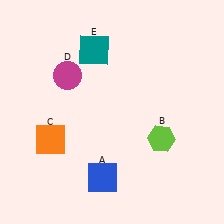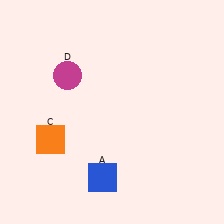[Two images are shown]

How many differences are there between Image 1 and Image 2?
There are 2 differences between the two images.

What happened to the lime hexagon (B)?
The lime hexagon (B) was removed in Image 2. It was in the bottom-right area of Image 1.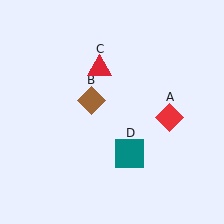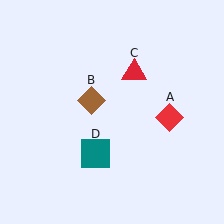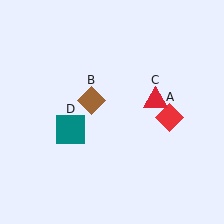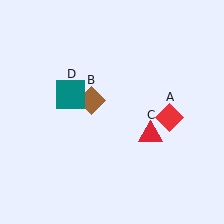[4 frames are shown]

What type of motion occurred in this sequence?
The red triangle (object C), teal square (object D) rotated clockwise around the center of the scene.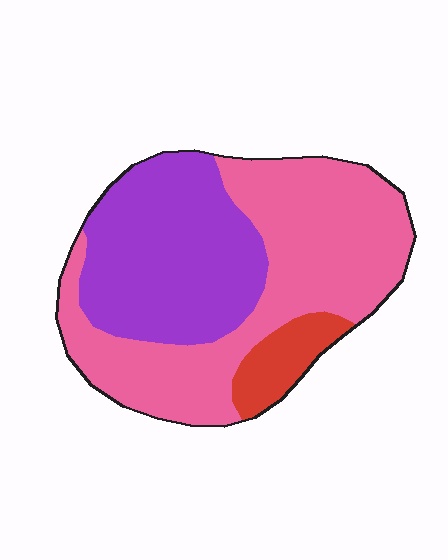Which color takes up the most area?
Pink, at roughly 55%.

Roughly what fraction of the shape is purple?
Purple takes up about three eighths (3/8) of the shape.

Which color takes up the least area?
Red, at roughly 10%.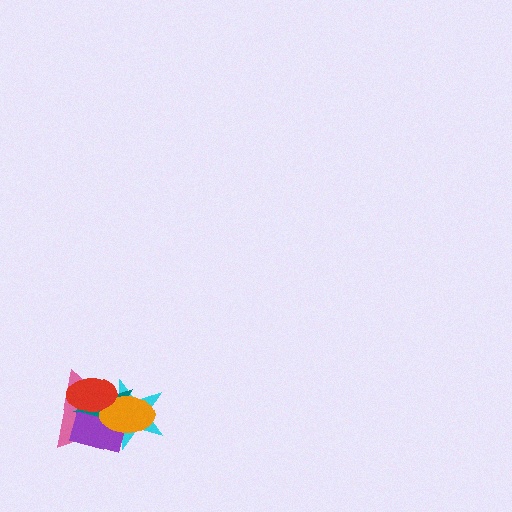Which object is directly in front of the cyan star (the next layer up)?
The pink triangle is directly in front of the cyan star.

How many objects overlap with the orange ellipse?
5 objects overlap with the orange ellipse.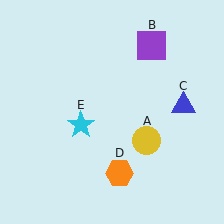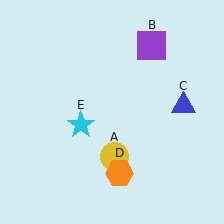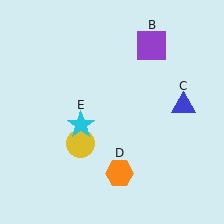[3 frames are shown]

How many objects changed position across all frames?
1 object changed position: yellow circle (object A).